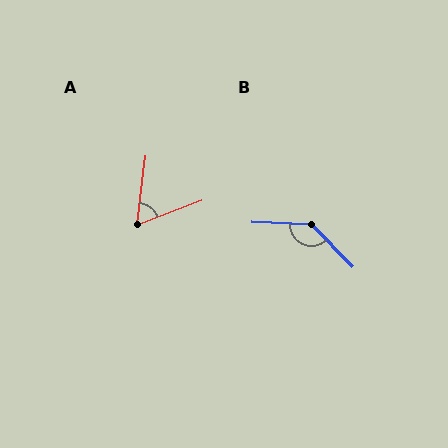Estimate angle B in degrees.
Approximately 137 degrees.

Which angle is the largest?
B, at approximately 137 degrees.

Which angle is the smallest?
A, at approximately 62 degrees.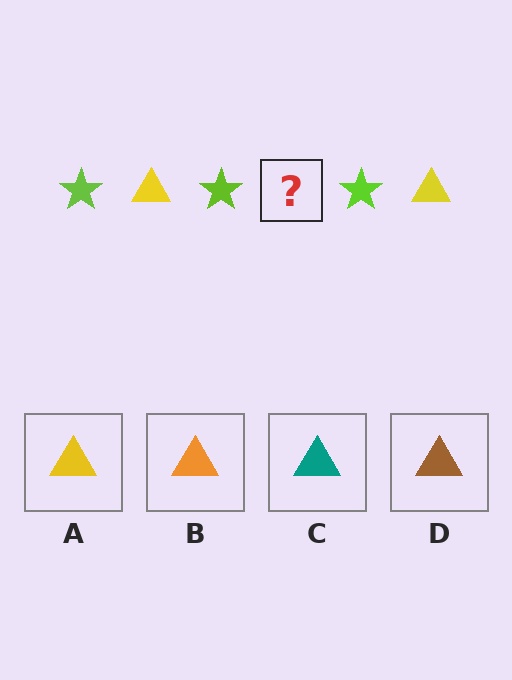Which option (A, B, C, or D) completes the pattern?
A.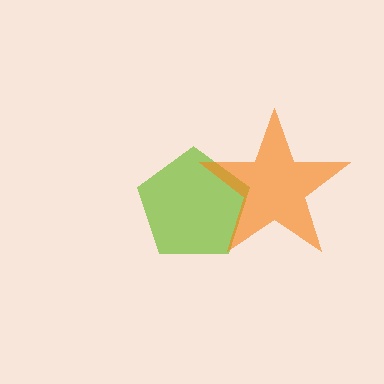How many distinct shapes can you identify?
There are 2 distinct shapes: a lime pentagon, an orange star.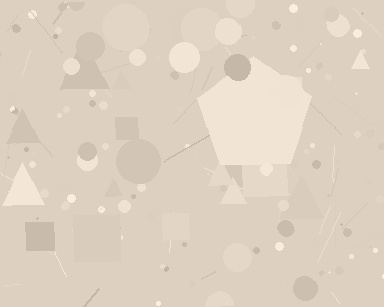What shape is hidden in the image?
A pentagon is hidden in the image.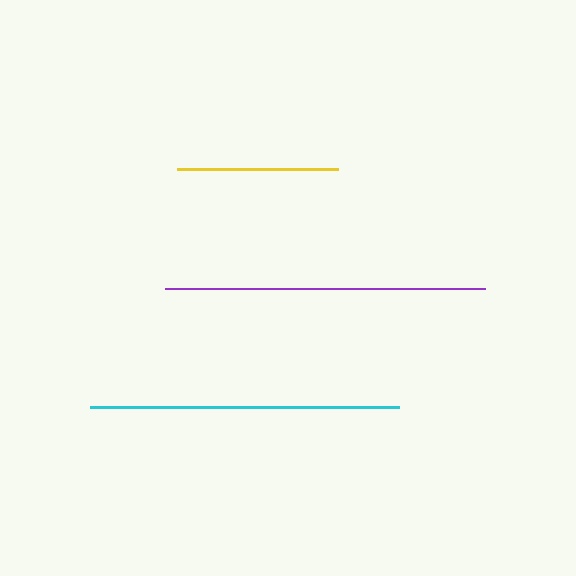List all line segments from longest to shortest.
From longest to shortest: purple, cyan, yellow.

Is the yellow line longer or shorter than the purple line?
The purple line is longer than the yellow line.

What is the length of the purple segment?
The purple segment is approximately 320 pixels long.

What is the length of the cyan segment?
The cyan segment is approximately 309 pixels long.